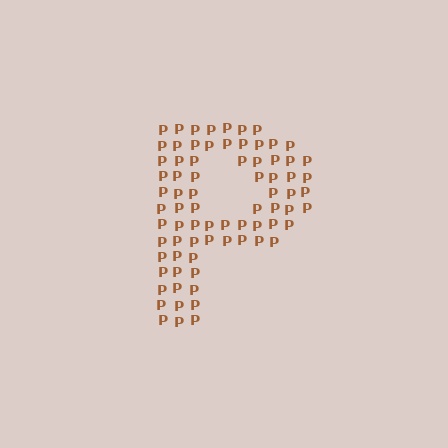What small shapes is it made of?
It is made of small letter P's.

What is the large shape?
The large shape is the letter P.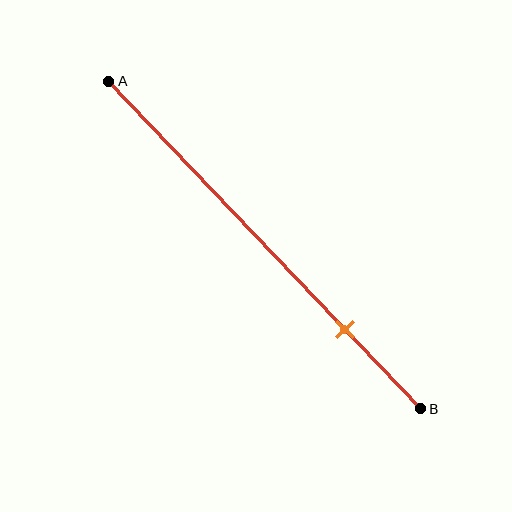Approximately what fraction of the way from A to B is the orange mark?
The orange mark is approximately 75% of the way from A to B.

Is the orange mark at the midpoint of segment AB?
No, the mark is at about 75% from A, not at the 50% midpoint.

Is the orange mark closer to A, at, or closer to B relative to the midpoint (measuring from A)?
The orange mark is closer to point B than the midpoint of segment AB.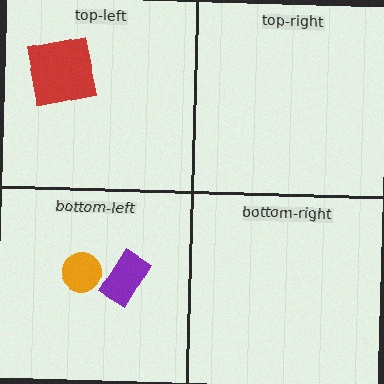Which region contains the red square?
The top-left region.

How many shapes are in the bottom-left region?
2.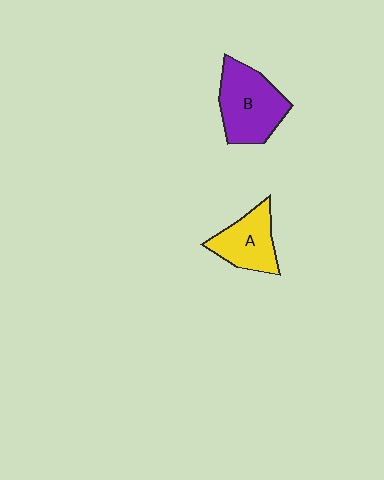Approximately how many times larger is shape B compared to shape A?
Approximately 1.4 times.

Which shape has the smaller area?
Shape A (yellow).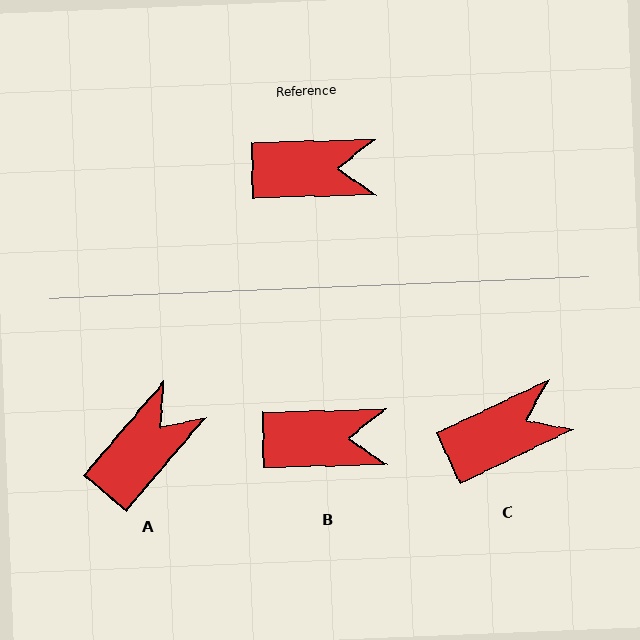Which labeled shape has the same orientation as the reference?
B.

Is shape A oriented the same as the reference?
No, it is off by about 48 degrees.